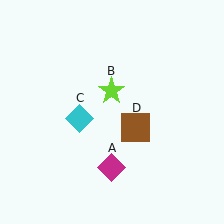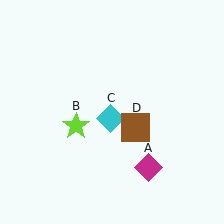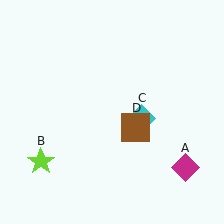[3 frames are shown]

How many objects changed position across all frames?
3 objects changed position: magenta diamond (object A), lime star (object B), cyan diamond (object C).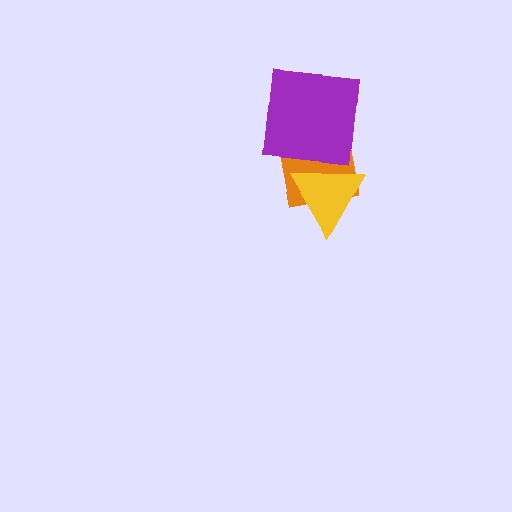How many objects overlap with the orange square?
2 objects overlap with the orange square.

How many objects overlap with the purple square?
1 object overlaps with the purple square.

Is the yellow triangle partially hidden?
No, no other shape covers it.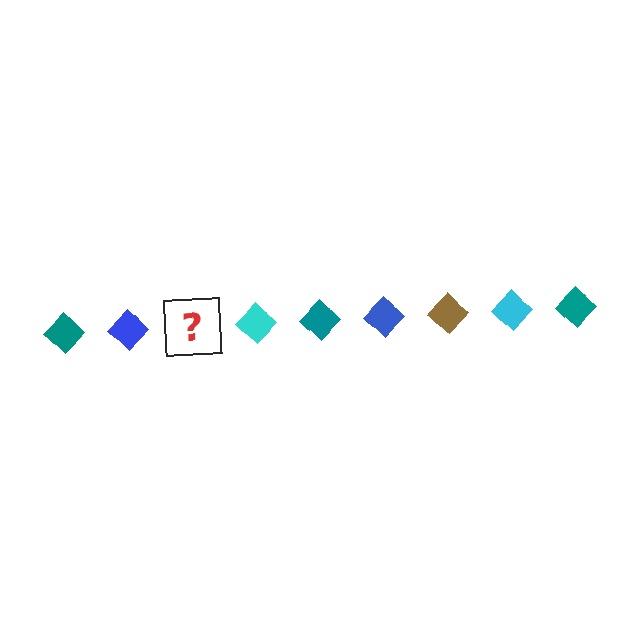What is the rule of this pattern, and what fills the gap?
The rule is that the pattern cycles through teal, blue, brown, cyan diamonds. The gap should be filled with a brown diamond.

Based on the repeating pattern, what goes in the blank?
The blank should be a brown diamond.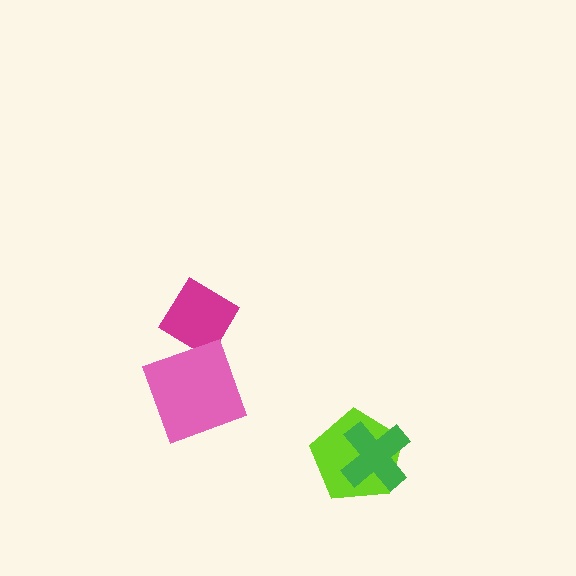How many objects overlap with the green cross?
1 object overlaps with the green cross.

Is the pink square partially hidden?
No, no other shape covers it.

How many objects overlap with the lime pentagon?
1 object overlaps with the lime pentagon.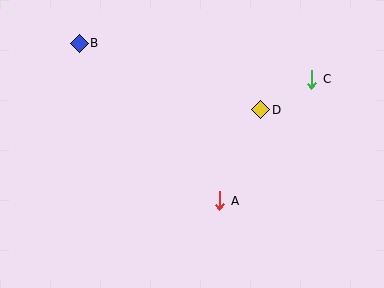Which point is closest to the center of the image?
Point A at (220, 201) is closest to the center.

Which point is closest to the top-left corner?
Point B is closest to the top-left corner.